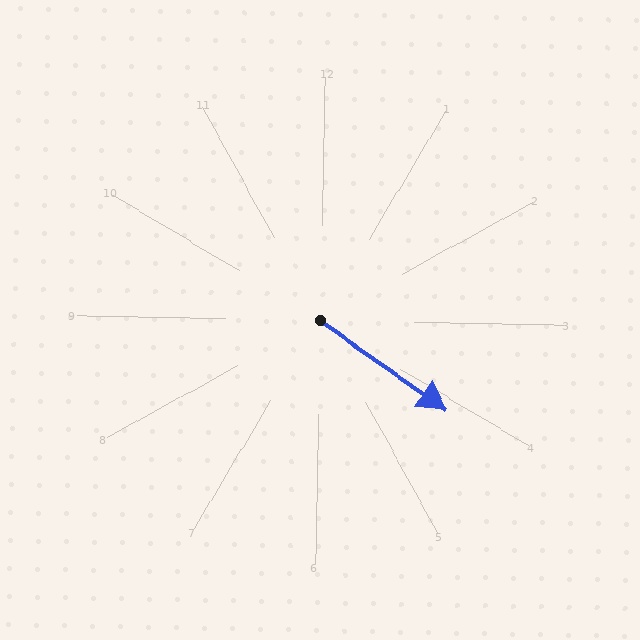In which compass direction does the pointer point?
Southeast.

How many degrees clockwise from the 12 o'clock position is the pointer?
Approximately 124 degrees.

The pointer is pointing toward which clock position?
Roughly 4 o'clock.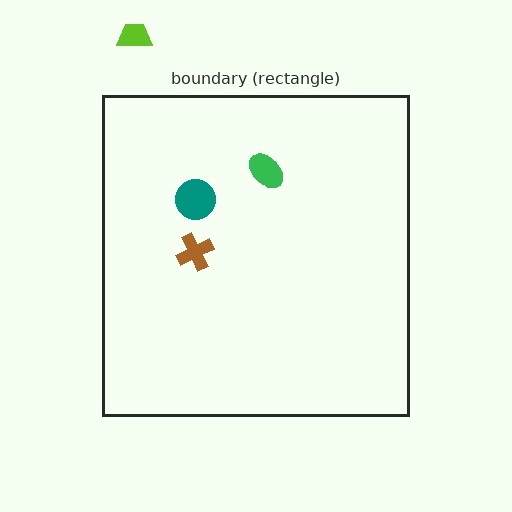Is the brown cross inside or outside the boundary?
Inside.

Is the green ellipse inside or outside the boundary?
Inside.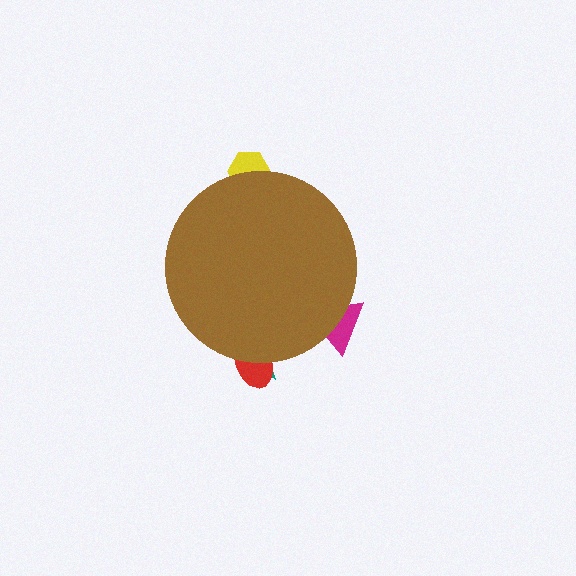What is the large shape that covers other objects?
A brown circle.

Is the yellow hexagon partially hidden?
Yes, the yellow hexagon is partially hidden behind the brown circle.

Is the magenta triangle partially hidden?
Yes, the magenta triangle is partially hidden behind the brown circle.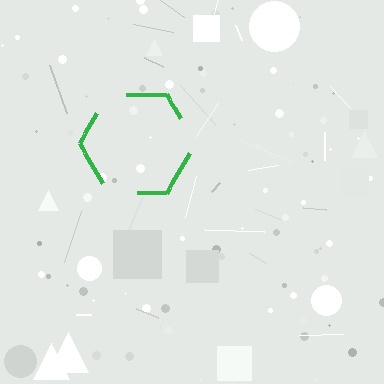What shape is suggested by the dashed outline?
The dashed outline suggests a hexagon.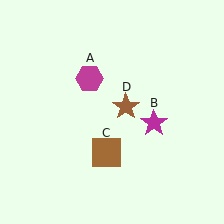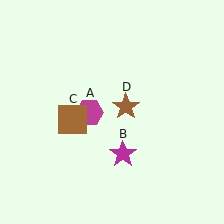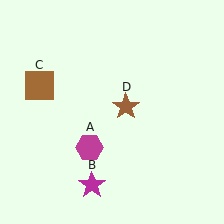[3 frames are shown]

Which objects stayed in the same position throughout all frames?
Brown star (object D) remained stationary.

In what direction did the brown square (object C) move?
The brown square (object C) moved up and to the left.